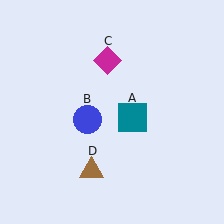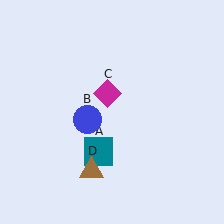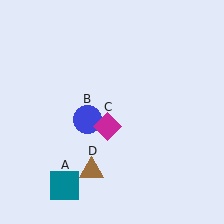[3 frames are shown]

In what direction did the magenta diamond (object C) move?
The magenta diamond (object C) moved down.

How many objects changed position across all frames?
2 objects changed position: teal square (object A), magenta diamond (object C).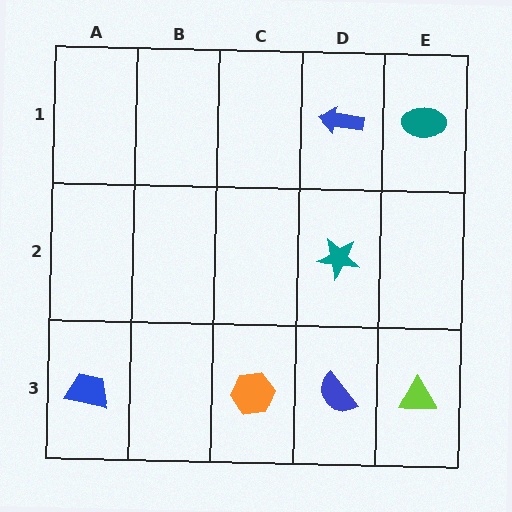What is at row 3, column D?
A blue semicircle.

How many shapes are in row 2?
1 shape.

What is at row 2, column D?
A teal star.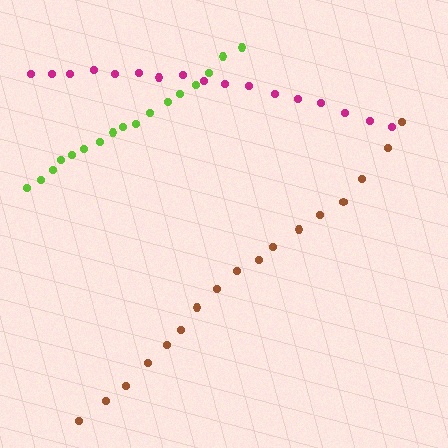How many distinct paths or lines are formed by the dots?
There are 3 distinct paths.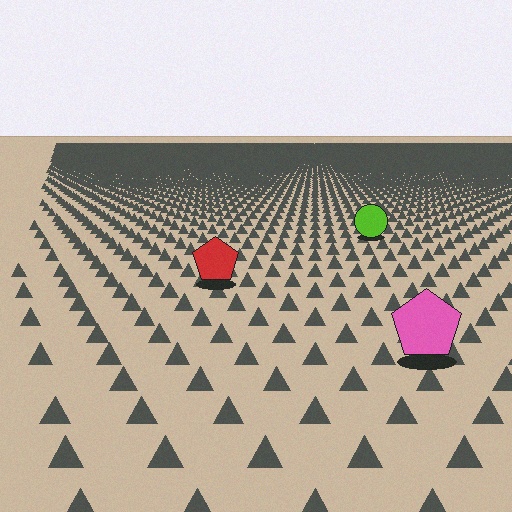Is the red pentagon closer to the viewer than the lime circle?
Yes. The red pentagon is closer — you can tell from the texture gradient: the ground texture is coarser near it.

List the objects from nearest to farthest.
From nearest to farthest: the pink pentagon, the red pentagon, the lime circle.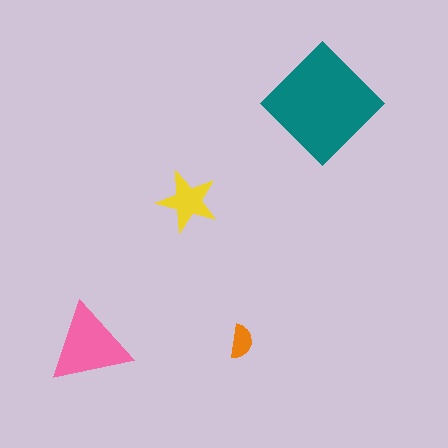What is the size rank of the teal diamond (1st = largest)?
1st.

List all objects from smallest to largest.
The orange semicircle, the yellow star, the pink triangle, the teal diamond.